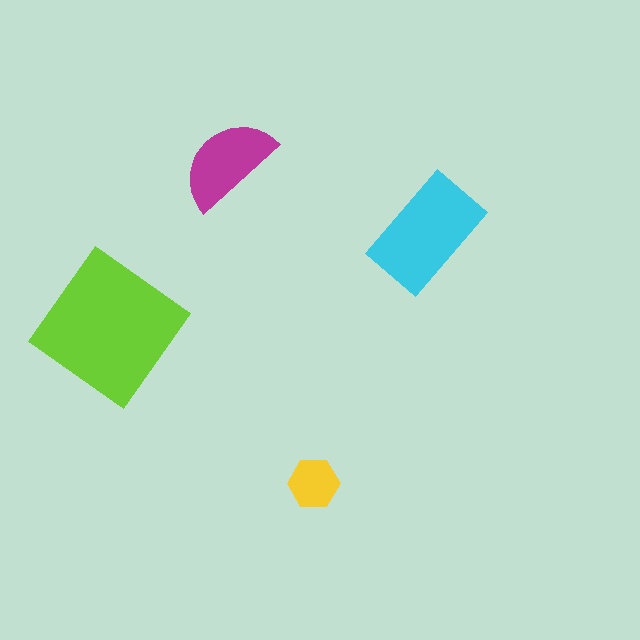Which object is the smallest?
The yellow hexagon.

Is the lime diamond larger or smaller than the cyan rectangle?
Larger.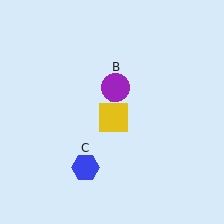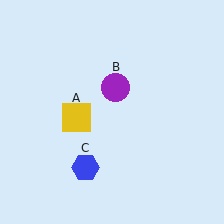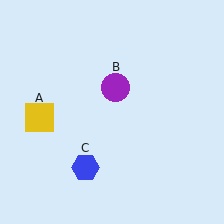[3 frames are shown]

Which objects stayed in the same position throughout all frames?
Purple circle (object B) and blue hexagon (object C) remained stationary.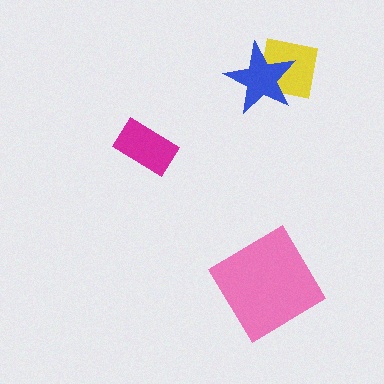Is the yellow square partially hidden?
Yes, it is partially covered by another shape.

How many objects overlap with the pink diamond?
0 objects overlap with the pink diamond.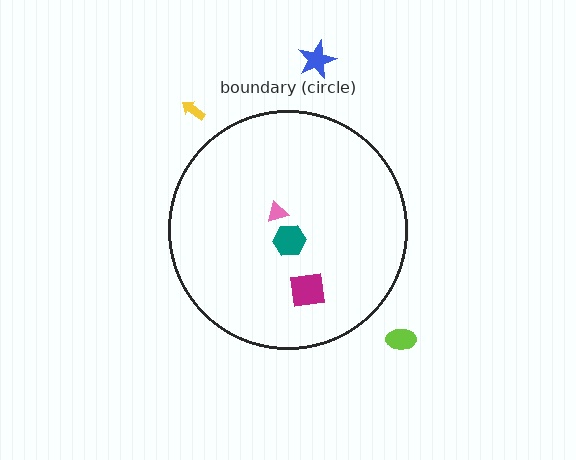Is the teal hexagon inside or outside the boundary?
Inside.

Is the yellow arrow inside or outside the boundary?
Outside.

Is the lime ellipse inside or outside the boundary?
Outside.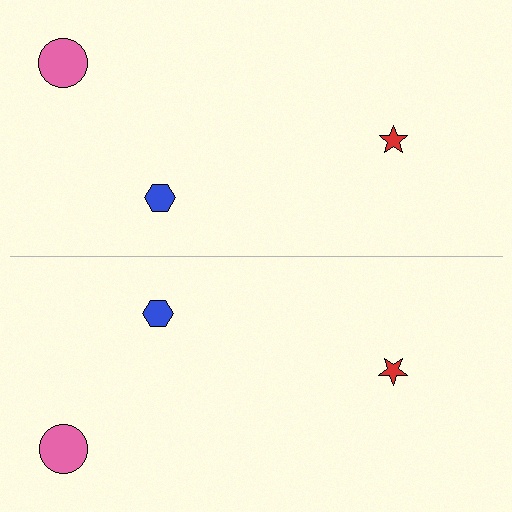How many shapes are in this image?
There are 6 shapes in this image.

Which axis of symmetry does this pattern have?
The pattern has a horizontal axis of symmetry running through the center of the image.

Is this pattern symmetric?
Yes, this pattern has bilateral (reflection) symmetry.